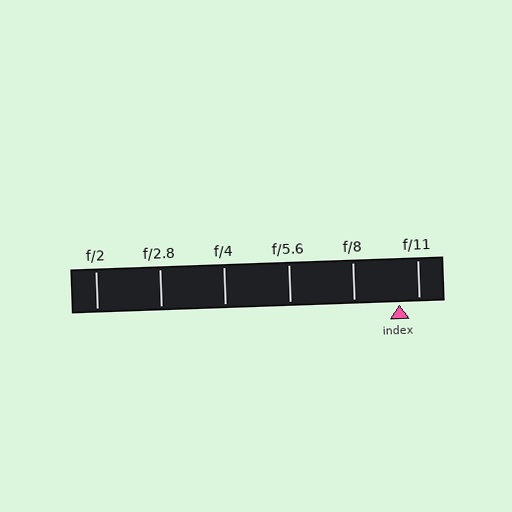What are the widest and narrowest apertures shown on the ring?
The widest aperture shown is f/2 and the narrowest is f/11.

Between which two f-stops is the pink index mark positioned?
The index mark is between f/8 and f/11.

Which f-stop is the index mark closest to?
The index mark is closest to f/11.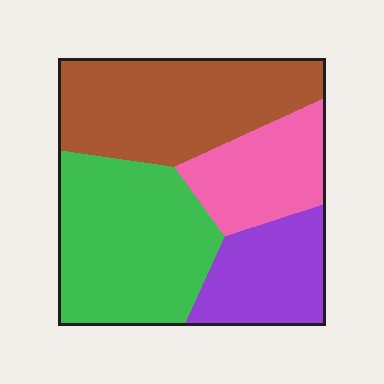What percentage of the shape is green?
Green takes up between a quarter and a half of the shape.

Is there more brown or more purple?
Brown.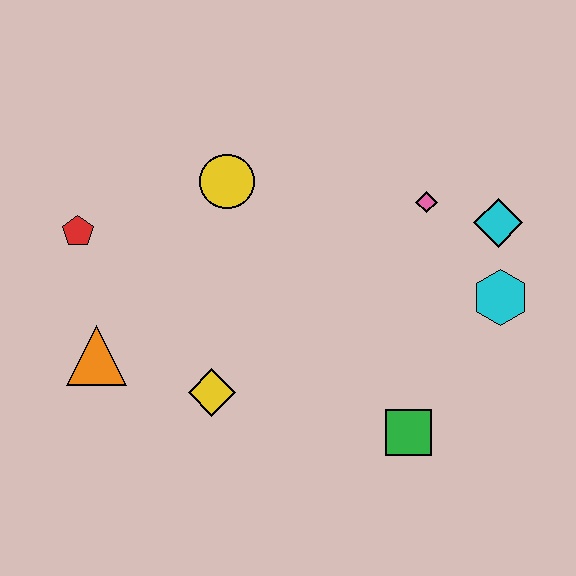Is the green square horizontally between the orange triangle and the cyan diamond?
Yes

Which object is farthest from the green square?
The red pentagon is farthest from the green square.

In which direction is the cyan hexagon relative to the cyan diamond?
The cyan hexagon is below the cyan diamond.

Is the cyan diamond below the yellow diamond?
No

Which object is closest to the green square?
The cyan hexagon is closest to the green square.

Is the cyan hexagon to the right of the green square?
Yes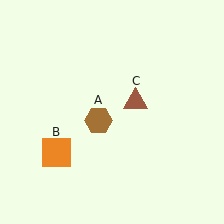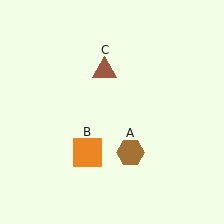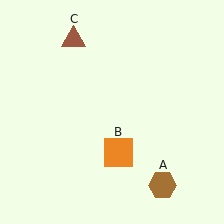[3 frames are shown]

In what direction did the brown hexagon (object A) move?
The brown hexagon (object A) moved down and to the right.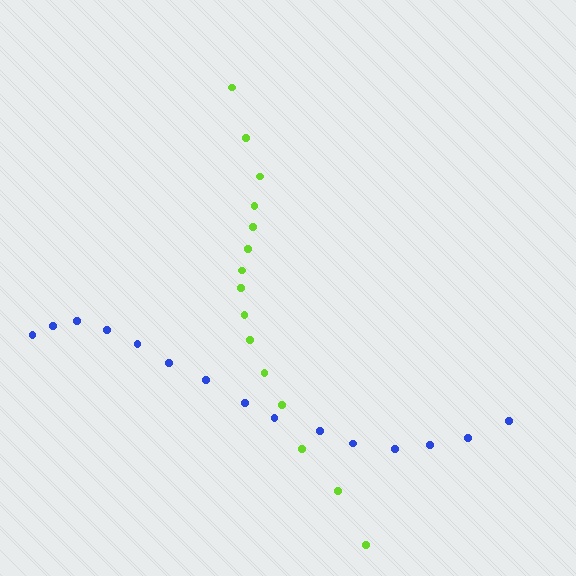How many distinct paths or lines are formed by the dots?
There are 2 distinct paths.